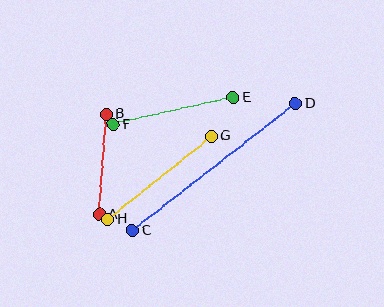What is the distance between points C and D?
The distance is approximately 207 pixels.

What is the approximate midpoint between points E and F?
The midpoint is at approximately (173, 111) pixels.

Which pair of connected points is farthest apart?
Points C and D are farthest apart.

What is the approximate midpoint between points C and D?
The midpoint is at approximately (214, 167) pixels.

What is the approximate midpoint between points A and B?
The midpoint is at approximately (103, 164) pixels.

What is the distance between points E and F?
The distance is approximately 123 pixels.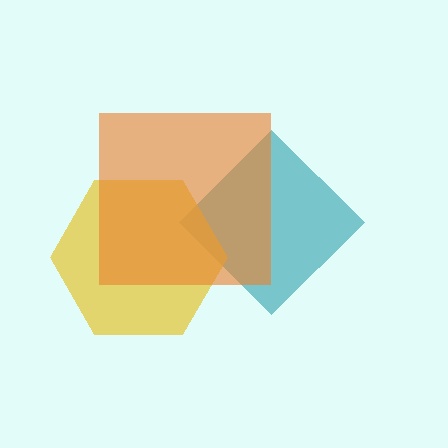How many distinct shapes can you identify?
There are 3 distinct shapes: a teal diamond, a yellow hexagon, an orange square.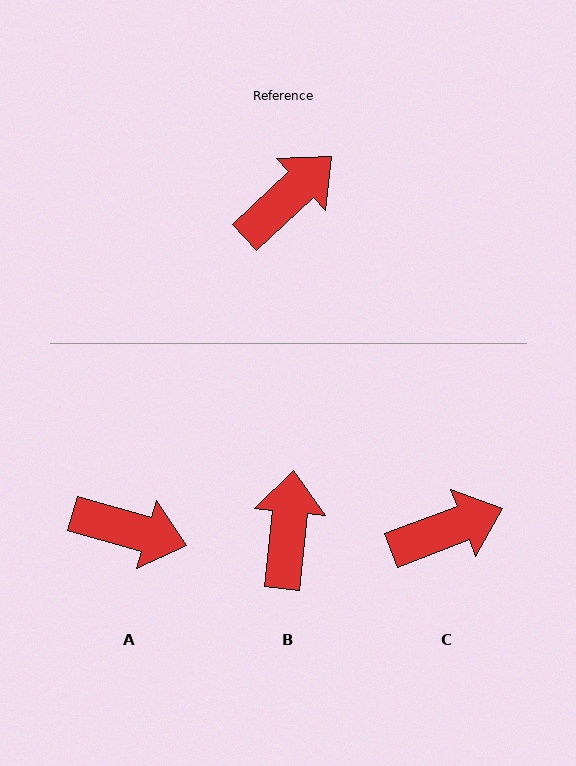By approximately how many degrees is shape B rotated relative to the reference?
Approximately 41 degrees counter-clockwise.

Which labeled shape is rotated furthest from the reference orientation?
A, about 59 degrees away.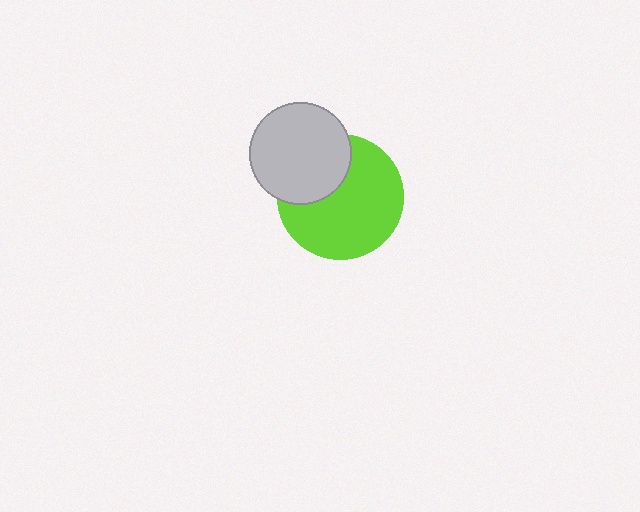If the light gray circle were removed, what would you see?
You would see the complete lime circle.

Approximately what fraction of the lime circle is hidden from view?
Roughly 30% of the lime circle is hidden behind the light gray circle.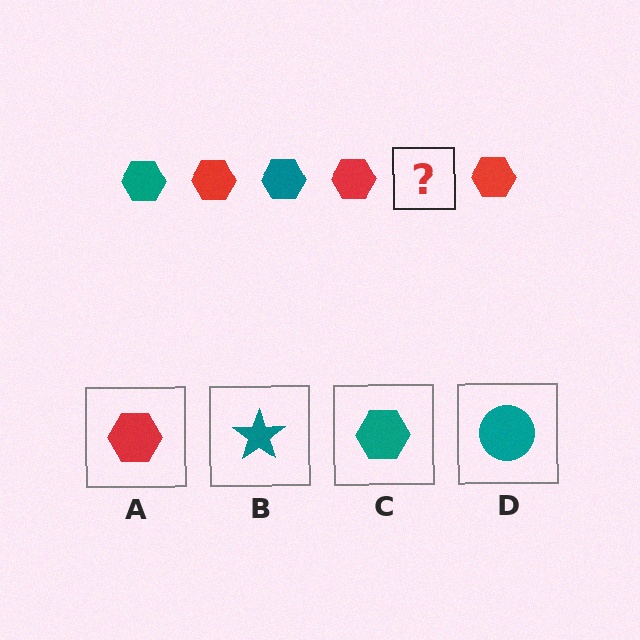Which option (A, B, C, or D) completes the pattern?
C.